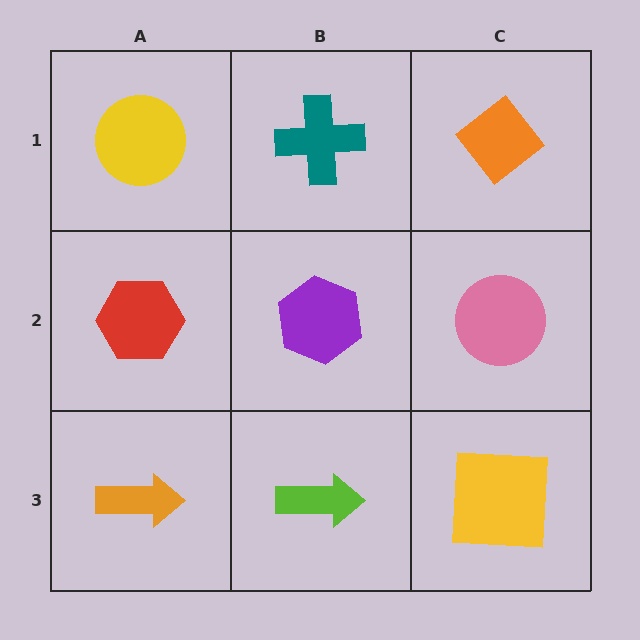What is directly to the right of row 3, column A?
A lime arrow.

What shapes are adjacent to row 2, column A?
A yellow circle (row 1, column A), an orange arrow (row 3, column A), a purple hexagon (row 2, column B).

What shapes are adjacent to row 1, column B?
A purple hexagon (row 2, column B), a yellow circle (row 1, column A), an orange diamond (row 1, column C).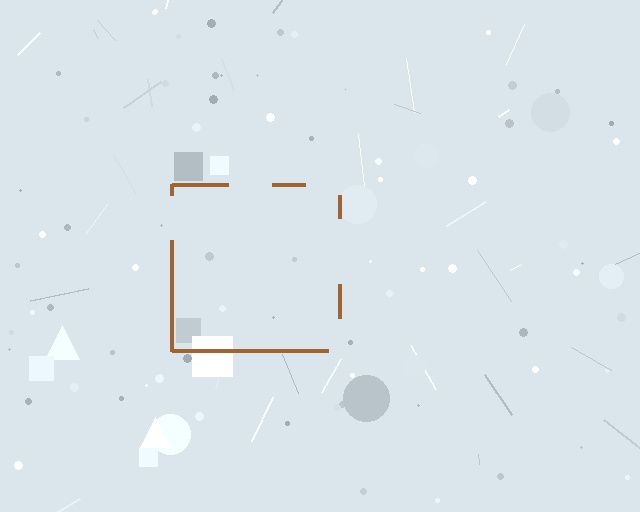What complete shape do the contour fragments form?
The contour fragments form a square.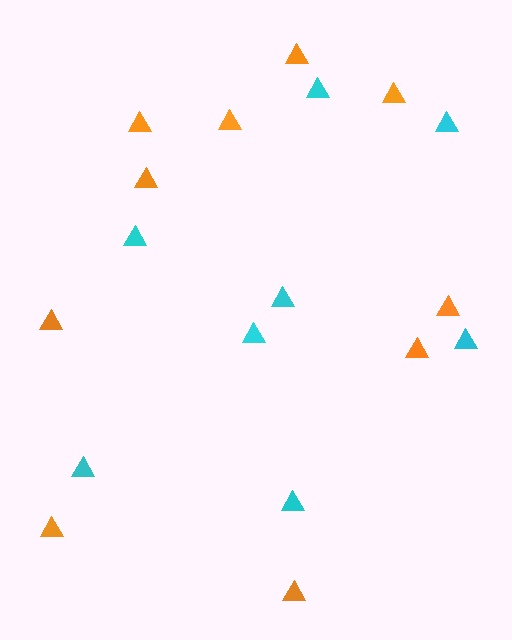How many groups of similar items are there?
There are 2 groups: one group of orange triangles (10) and one group of cyan triangles (8).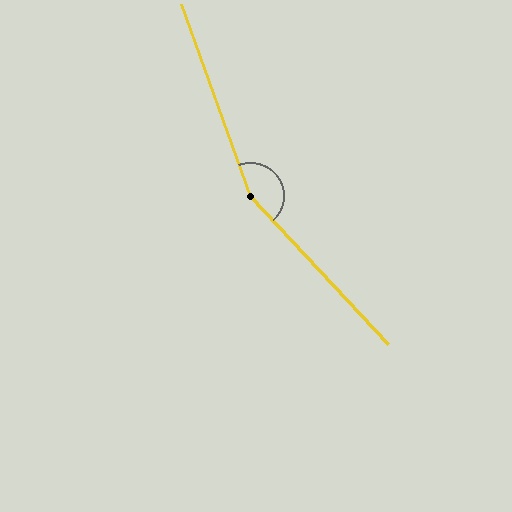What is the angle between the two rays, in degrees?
Approximately 157 degrees.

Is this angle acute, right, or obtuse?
It is obtuse.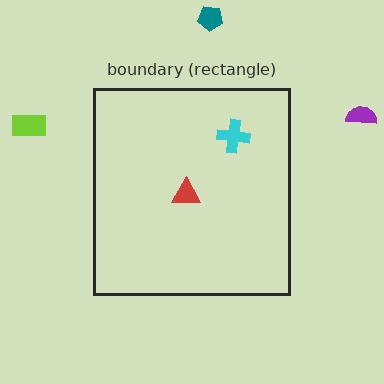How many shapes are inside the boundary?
2 inside, 3 outside.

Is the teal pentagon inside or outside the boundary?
Outside.